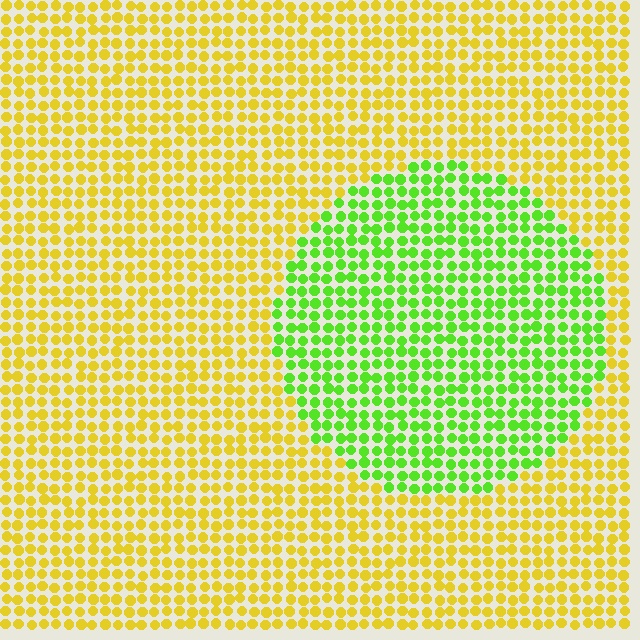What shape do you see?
I see a circle.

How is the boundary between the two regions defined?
The boundary is defined purely by a slight shift in hue (about 53 degrees). Spacing, size, and orientation are identical on both sides.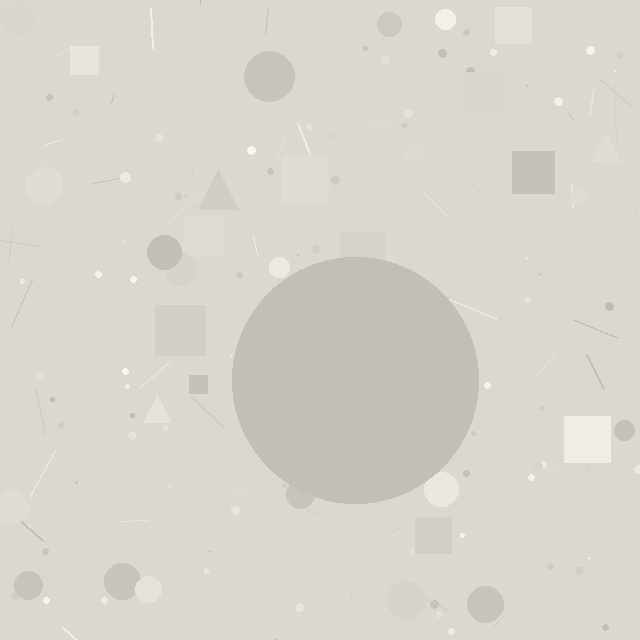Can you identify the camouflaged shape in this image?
The camouflaged shape is a circle.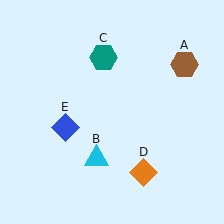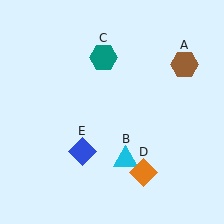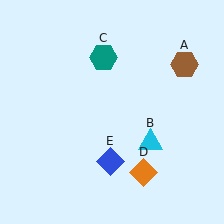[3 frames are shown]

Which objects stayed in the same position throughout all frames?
Brown hexagon (object A) and teal hexagon (object C) and orange diamond (object D) remained stationary.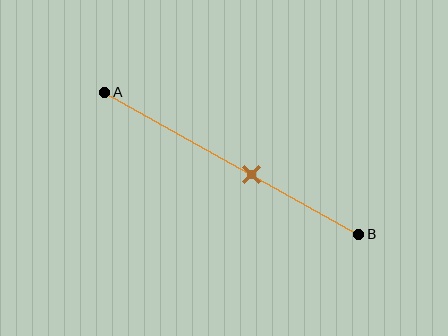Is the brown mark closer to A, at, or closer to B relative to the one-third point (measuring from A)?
The brown mark is closer to point B than the one-third point of segment AB.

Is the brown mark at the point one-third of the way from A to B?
No, the mark is at about 60% from A, not at the 33% one-third point.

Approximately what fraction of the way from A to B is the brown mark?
The brown mark is approximately 60% of the way from A to B.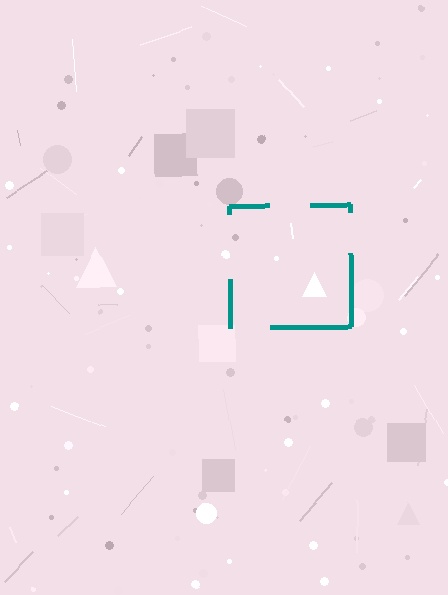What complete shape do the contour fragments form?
The contour fragments form a square.